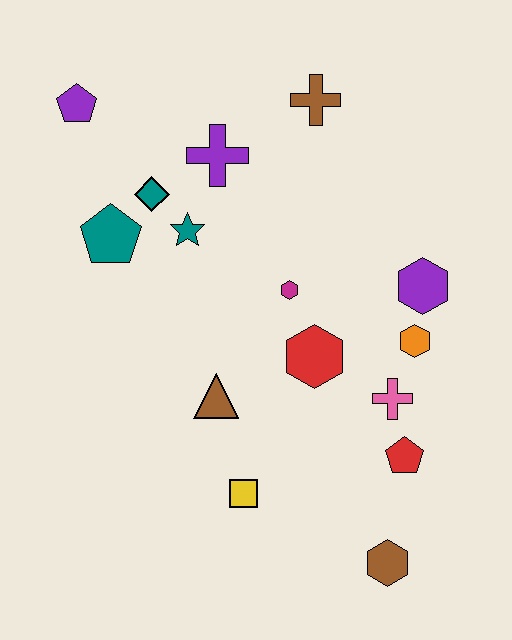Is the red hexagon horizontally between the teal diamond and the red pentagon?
Yes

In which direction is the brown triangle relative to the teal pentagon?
The brown triangle is below the teal pentagon.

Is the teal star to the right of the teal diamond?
Yes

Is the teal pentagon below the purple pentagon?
Yes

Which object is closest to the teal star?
The teal diamond is closest to the teal star.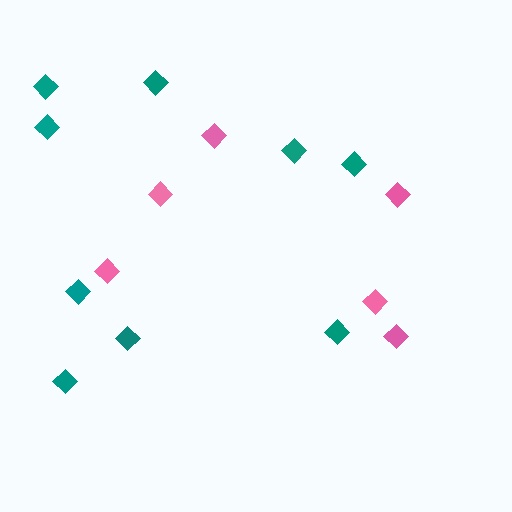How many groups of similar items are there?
There are 2 groups: one group of teal diamonds (9) and one group of pink diamonds (6).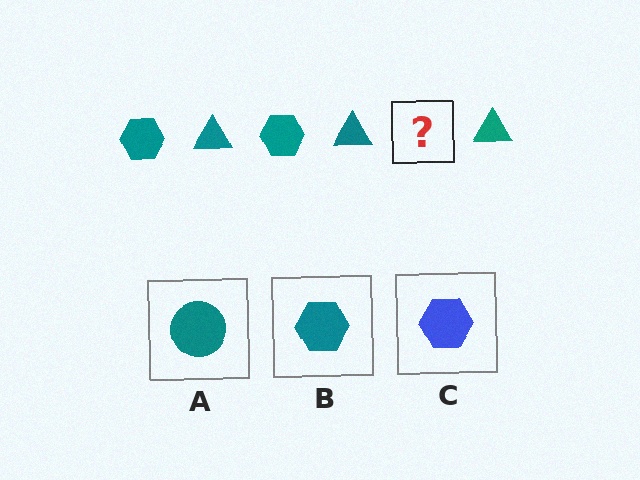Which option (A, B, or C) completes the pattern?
B.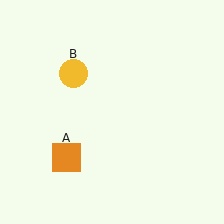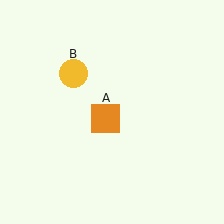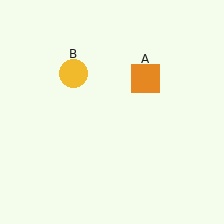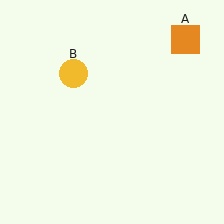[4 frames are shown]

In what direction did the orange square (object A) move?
The orange square (object A) moved up and to the right.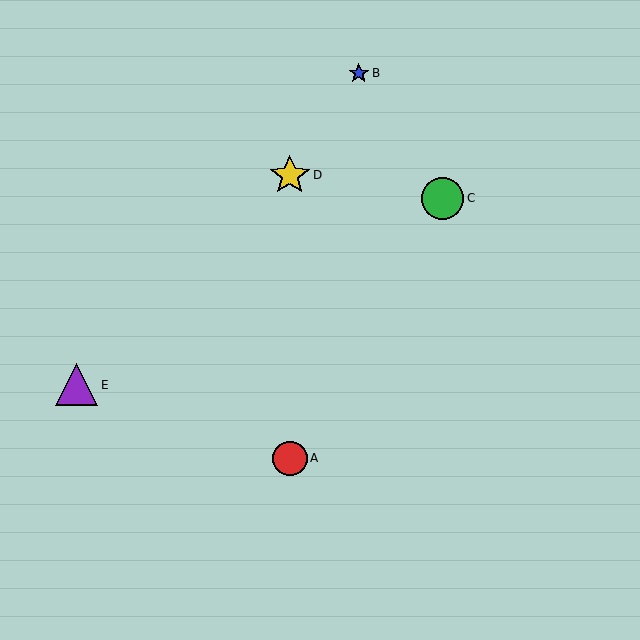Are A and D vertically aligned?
Yes, both are at x≈290.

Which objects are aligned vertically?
Objects A, D are aligned vertically.